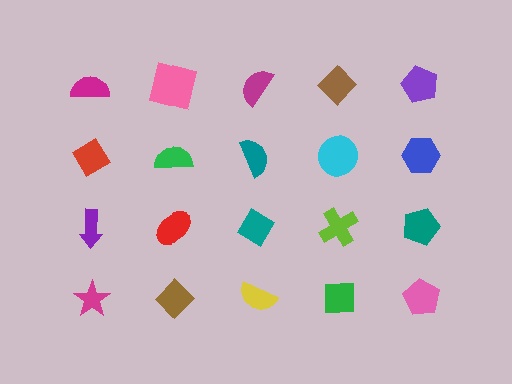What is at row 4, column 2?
A brown diamond.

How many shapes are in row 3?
5 shapes.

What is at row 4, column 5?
A pink pentagon.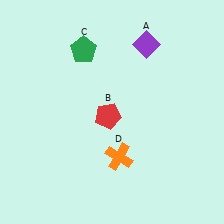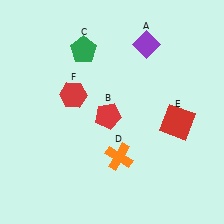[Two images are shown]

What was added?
A red square (E), a red hexagon (F) were added in Image 2.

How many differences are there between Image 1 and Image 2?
There are 2 differences between the two images.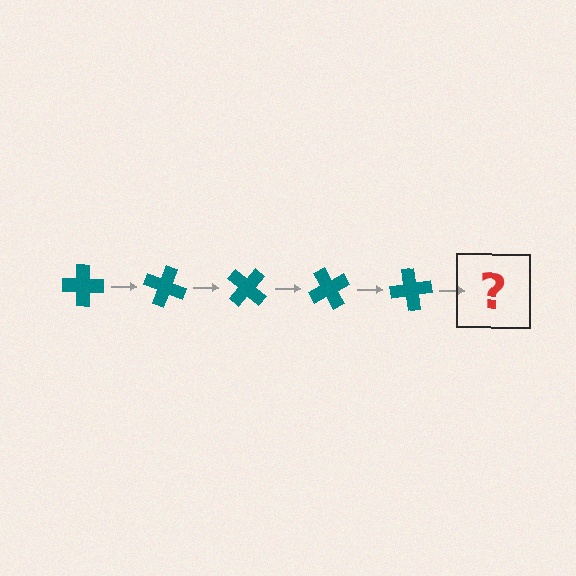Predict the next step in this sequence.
The next step is a teal cross rotated 100 degrees.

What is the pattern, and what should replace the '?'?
The pattern is that the cross rotates 20 degrees each step. The '?' should be a teal cross rotated 100 degrees.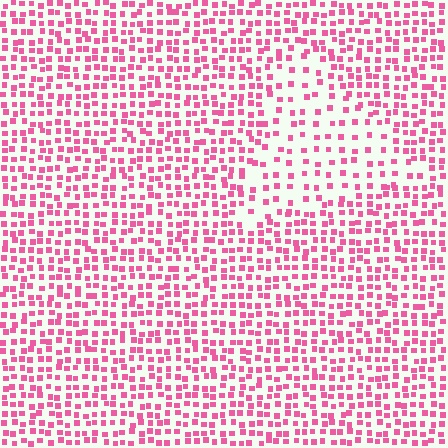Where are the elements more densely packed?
The elements are more densely packed outside the triangle boundary.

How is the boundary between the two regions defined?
The boundary is defined by a change in element density (approximately 2.0x ratio). All elements are the same color, size, and shape.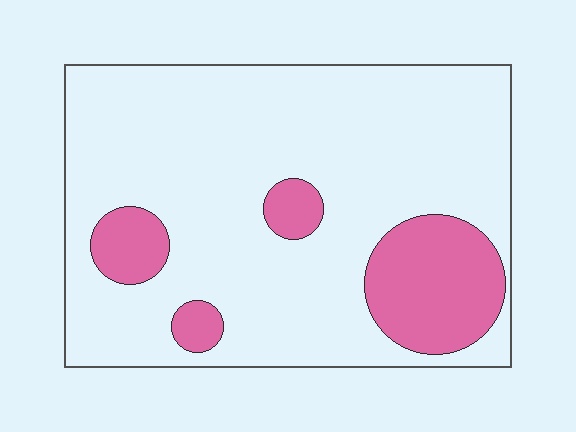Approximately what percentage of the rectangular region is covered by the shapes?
Approximately 20%.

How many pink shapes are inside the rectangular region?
4.